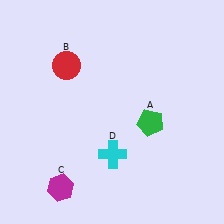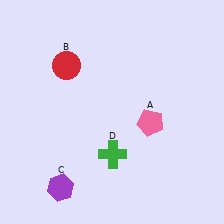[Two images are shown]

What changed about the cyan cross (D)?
In Image 1, D is cyan. In Image 2, it changed to green.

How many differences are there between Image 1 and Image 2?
There are 3 differences between the two images.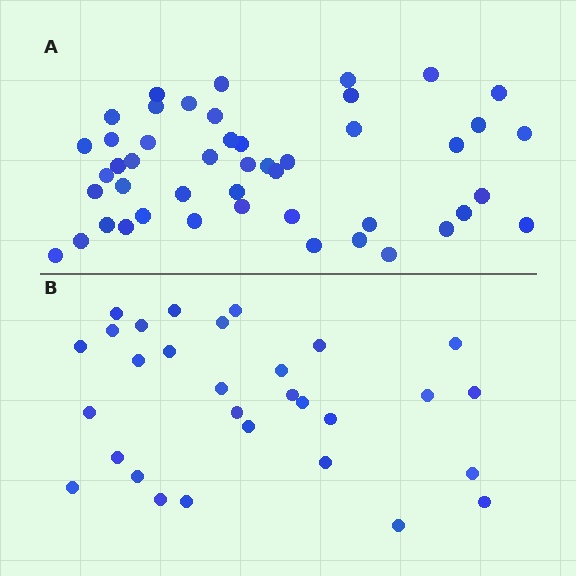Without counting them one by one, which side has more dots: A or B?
Region A (the top region) has more dots.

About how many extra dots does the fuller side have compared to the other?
Region A has approximately 15 more dots than region B.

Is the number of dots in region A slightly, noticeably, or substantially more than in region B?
Region A has substantially more. The ratio is roughly 1.6 to 1.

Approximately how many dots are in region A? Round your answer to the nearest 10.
About 50 dots. (The exact count is 47, which rounds to 50.)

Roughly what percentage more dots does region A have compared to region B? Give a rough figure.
About 55% more.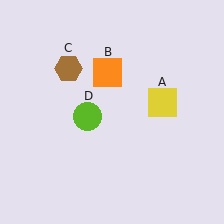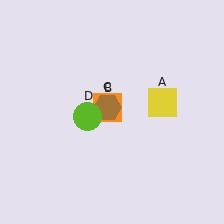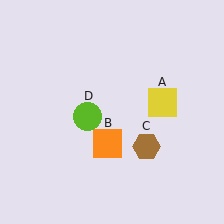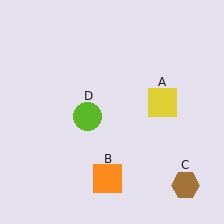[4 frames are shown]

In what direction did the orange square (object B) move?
The orange square (object B) moved down.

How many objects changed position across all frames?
2 objects changed position: orange square (object B), brown hexagon (object C).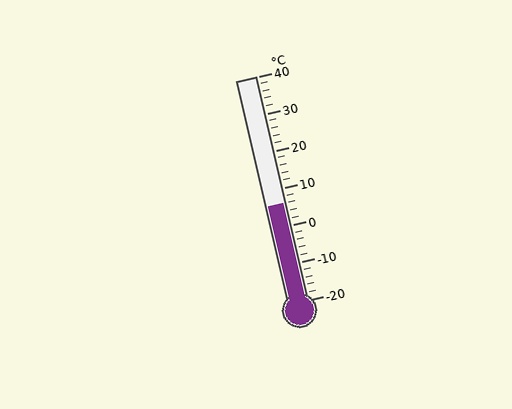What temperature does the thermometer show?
The thermometer shows approximately 6°C.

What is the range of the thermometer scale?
The thermometer scale ranges from -20°C to 40°C.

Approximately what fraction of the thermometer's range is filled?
The thermometer is filled to approximately 45% of its range.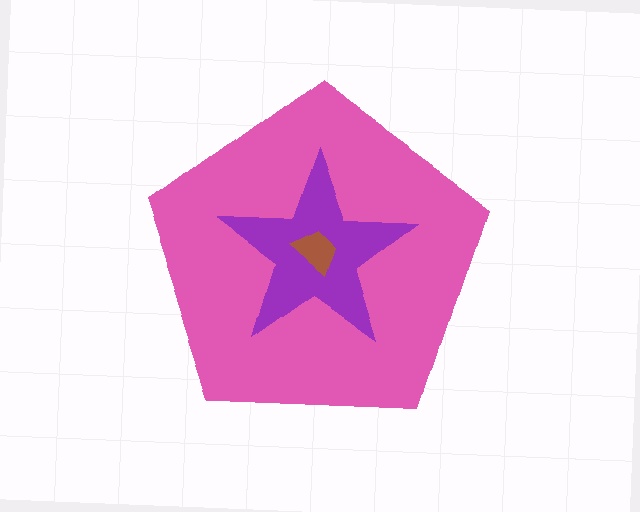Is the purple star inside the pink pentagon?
Yes.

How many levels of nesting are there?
3.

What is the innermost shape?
The brown trapezoid.